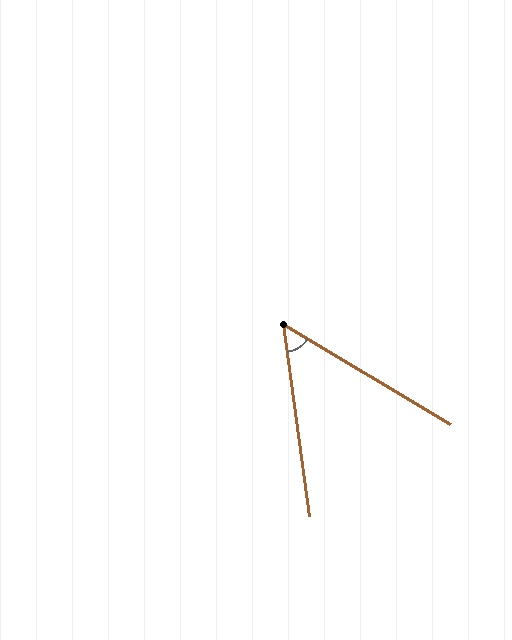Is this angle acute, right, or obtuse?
It is acute.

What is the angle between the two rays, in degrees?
Approximately 51 degrees.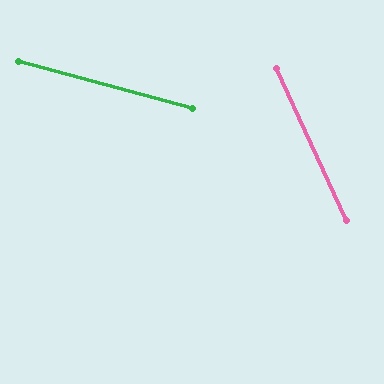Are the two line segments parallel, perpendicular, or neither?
Neither parallel nor perpendicular — they differ by about 50°.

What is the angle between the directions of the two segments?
Approximately 50 degrees.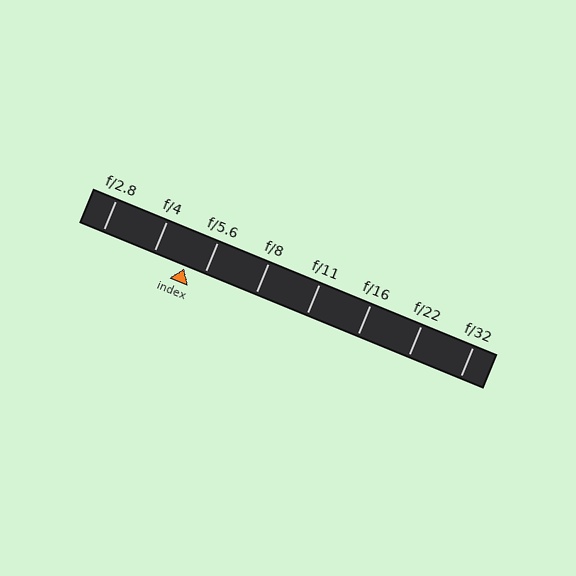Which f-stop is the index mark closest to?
The index mark is closest to f/5.6.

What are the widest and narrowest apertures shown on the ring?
The widest aperture shown is f/2.8 and the narrowest is f/32.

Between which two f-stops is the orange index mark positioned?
The index mark is between f/4 and f/5.6.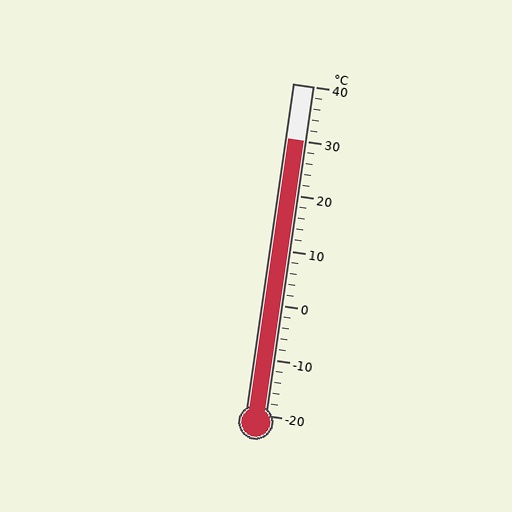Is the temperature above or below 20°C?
The temperature is above 20°C.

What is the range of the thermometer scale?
The thermometer scale ranges from -20°C to 40°C.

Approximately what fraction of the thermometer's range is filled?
The thermometer is filled to approximately 85% of its range.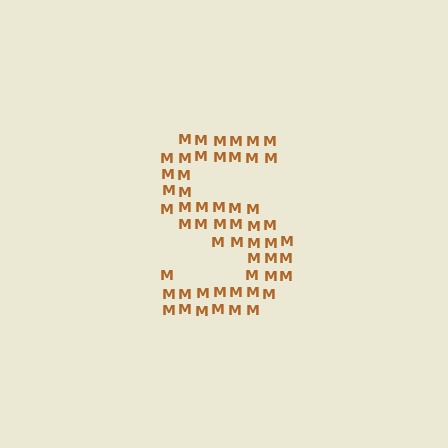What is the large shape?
The large shape is the letter S.